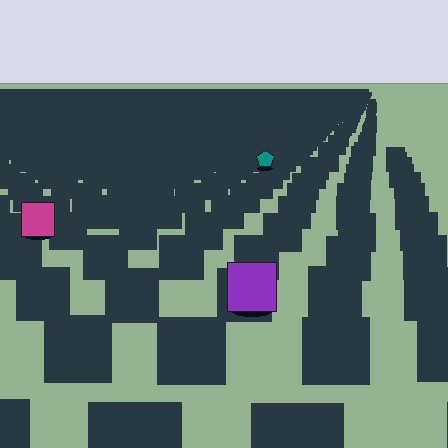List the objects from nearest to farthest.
From nearest to farthest: the purple square, the magenta square, the teal pentagon.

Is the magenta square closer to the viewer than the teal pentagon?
Yes. The magenta square is closer — you can tell from the texture gradient: the ground texture is coarser near it.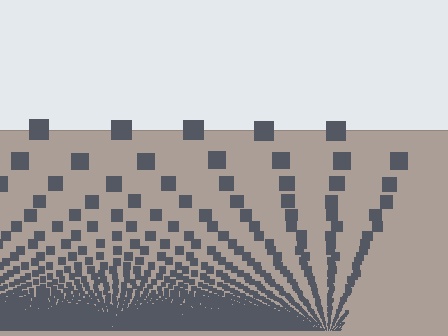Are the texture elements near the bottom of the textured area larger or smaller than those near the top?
Smaller. The gradient is inverted — elements near the bottom are smaller and denser.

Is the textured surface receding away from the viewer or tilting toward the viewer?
The surface appears to tilt toward the viewer. Texture elements get larger and sparser toward the top.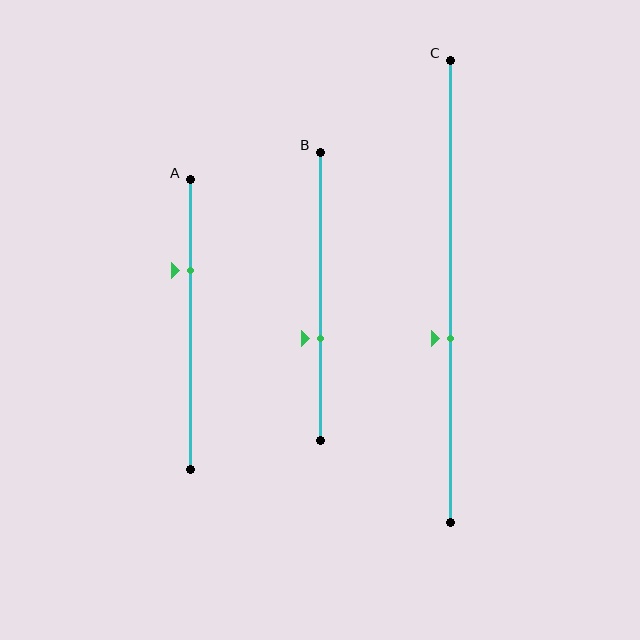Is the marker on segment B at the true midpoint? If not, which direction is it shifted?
No, the marker on segment B is shifted downward by about 14% of the segment length.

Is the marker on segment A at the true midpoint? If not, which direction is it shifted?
No, the marker on segment A is shifted upward by about 19% of the segment length.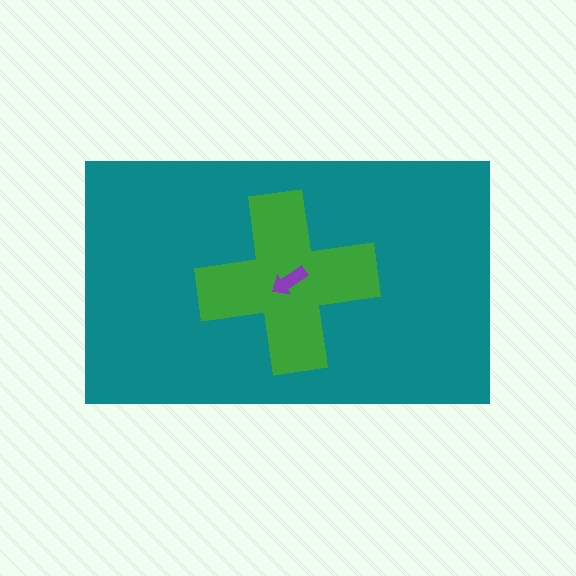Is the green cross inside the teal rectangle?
Yes.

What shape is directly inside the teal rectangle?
The green cross.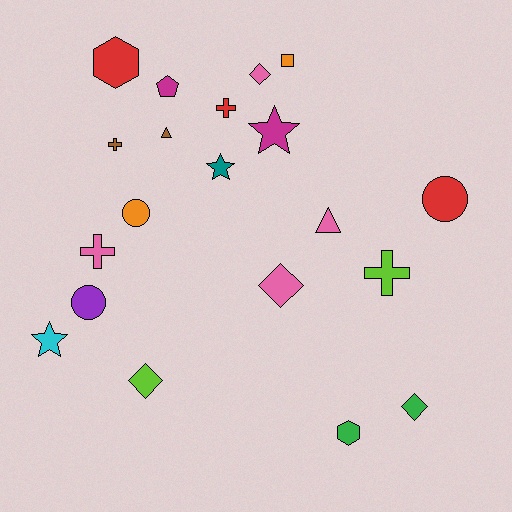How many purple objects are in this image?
There is 1 purple object.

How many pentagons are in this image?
There is 1 pentagon.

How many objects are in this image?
There are 20 objects.